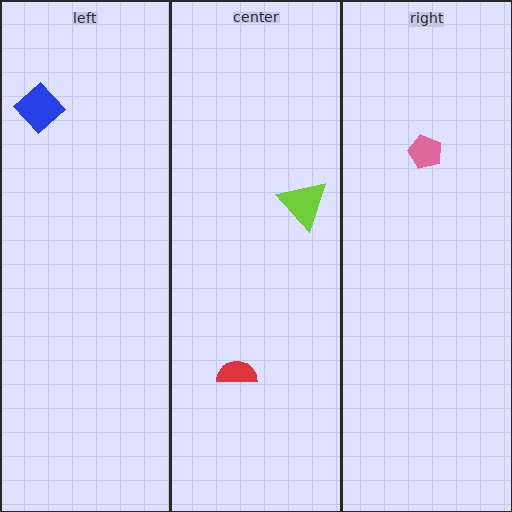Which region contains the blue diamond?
The left region.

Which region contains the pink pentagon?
The right region.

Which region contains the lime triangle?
The center region.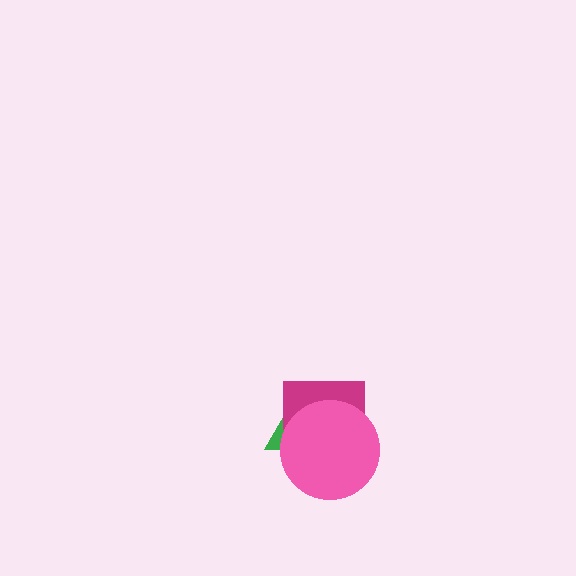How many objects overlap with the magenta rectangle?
2 objects overlap with the magenta rectangle.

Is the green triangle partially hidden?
Yes, it is partially covered by another shape.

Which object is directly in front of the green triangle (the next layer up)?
The magenta rectangle is directly in front of the green triangle.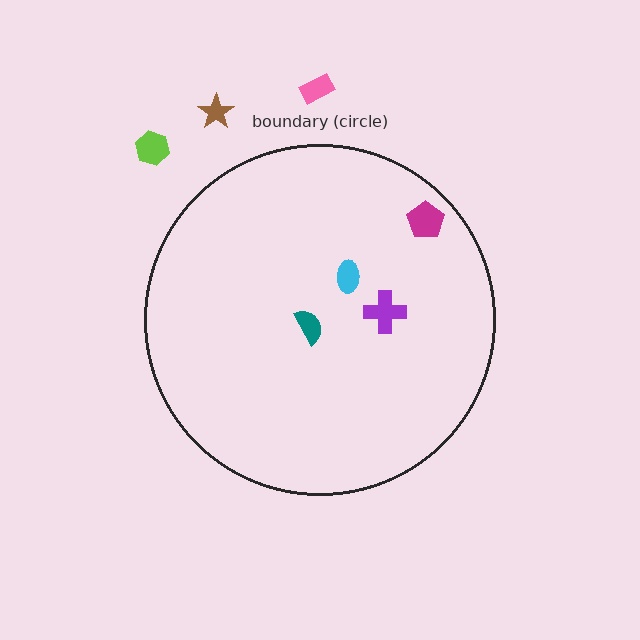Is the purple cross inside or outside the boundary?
Inside.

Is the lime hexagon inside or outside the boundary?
Outside.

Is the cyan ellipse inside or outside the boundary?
Inside.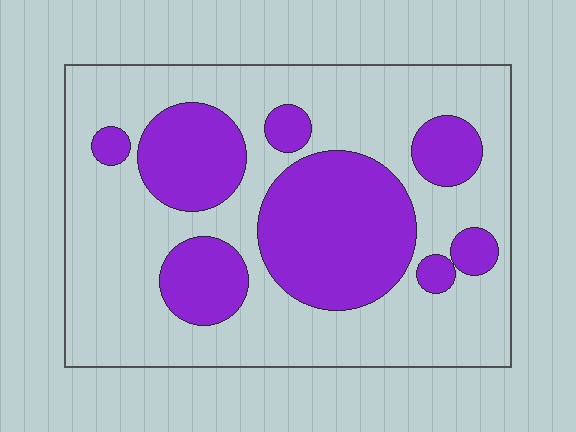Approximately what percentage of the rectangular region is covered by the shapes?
Approximately 35%.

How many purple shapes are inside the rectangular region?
8.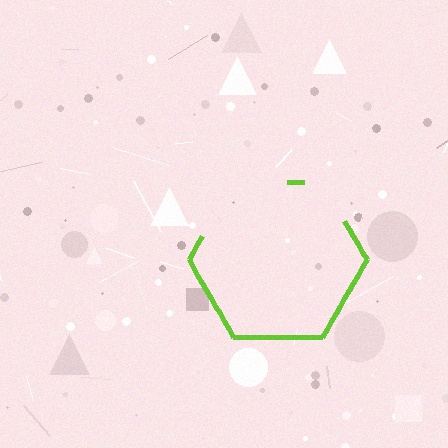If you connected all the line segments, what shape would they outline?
They would outline a hexagon.